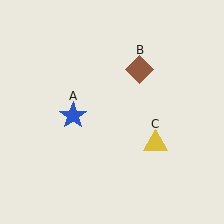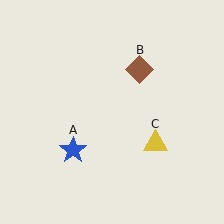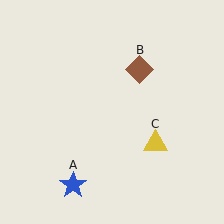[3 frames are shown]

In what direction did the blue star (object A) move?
The blue star (object A) moved down.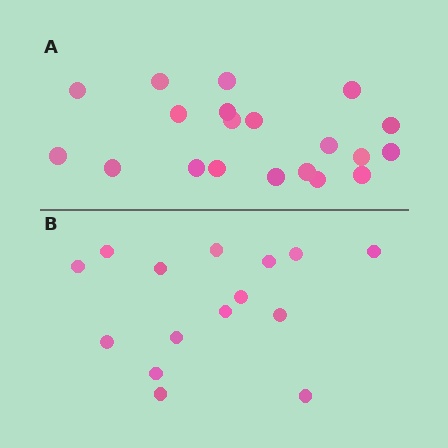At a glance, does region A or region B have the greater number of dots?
Region A (the top region) has more dots.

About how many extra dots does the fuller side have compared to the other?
Region A has about 5 more dots than region B.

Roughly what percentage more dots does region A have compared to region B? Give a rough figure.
About 35% more.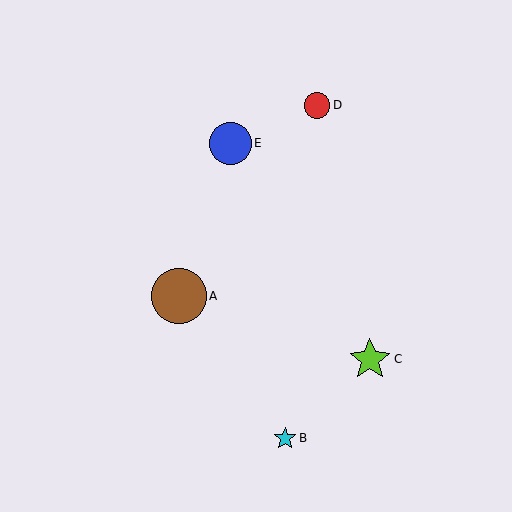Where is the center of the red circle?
The center of the red circle is at (317, 105).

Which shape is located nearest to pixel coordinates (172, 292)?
The brown circle (labeled A) at (179, 296) is nearest to that location.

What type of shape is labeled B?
Shape B is a cyan star.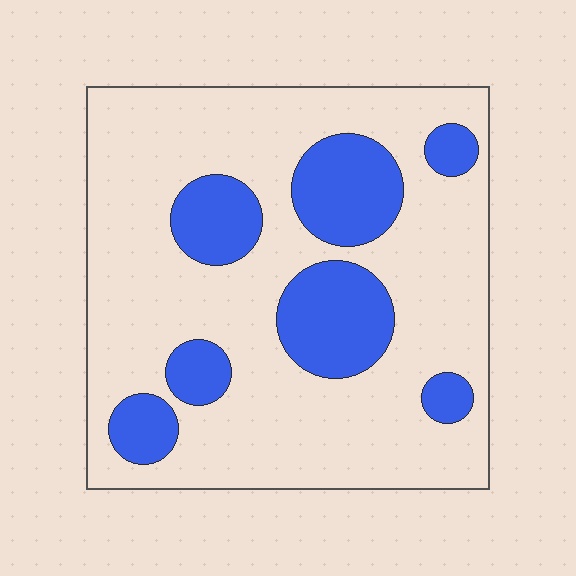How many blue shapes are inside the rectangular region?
7.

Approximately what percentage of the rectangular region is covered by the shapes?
Approximately 25%.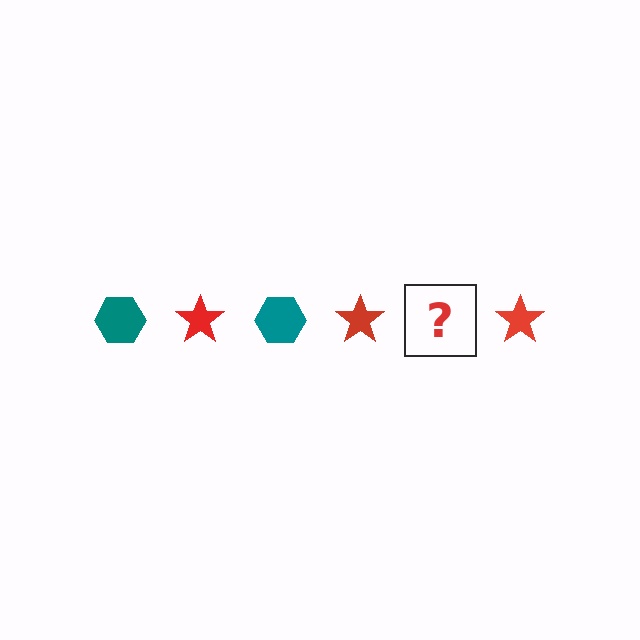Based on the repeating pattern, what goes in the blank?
The blank should be a teal hexagon.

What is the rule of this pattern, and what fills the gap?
The rule is that the pattern alternates between teal hexagon and red star. The gap should be filled with a teal hexagon.